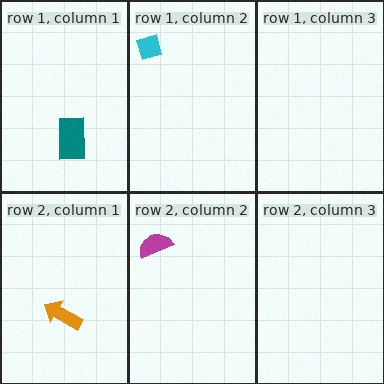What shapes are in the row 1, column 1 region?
The teal rectangle.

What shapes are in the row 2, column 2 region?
The magenta semicircle.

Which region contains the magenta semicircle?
The row 2, column 2 region.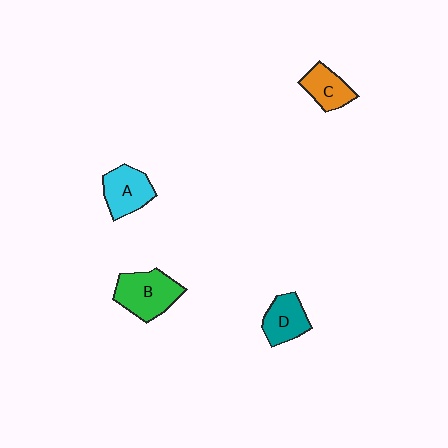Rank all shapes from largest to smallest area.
From largest to smallest: B (green), A (cyan), D (teal), C (orange).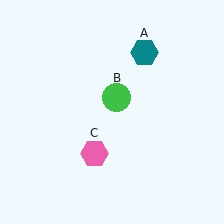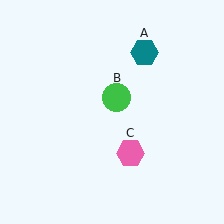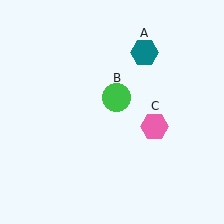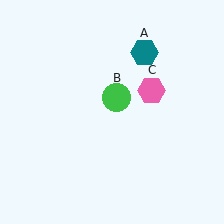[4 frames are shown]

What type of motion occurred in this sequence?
The pink hexagon (object C) rotated counterclockwise around the center of the scene.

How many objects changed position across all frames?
1 object changed position: pink hexagon (object C).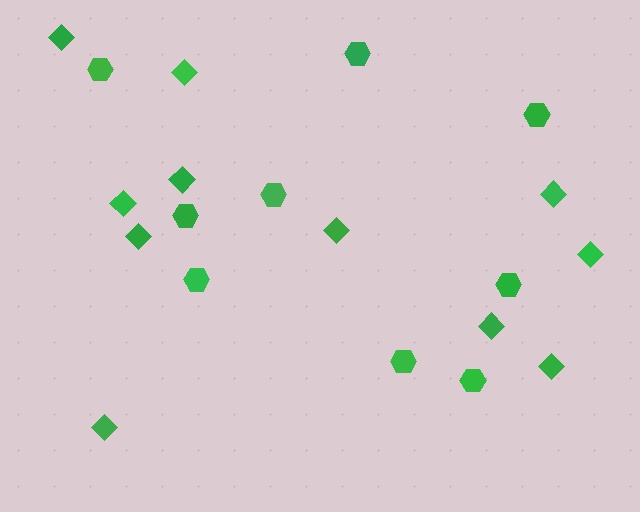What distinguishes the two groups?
There are 2 groups: one group of hexagons (9) and one group of diamonds (11).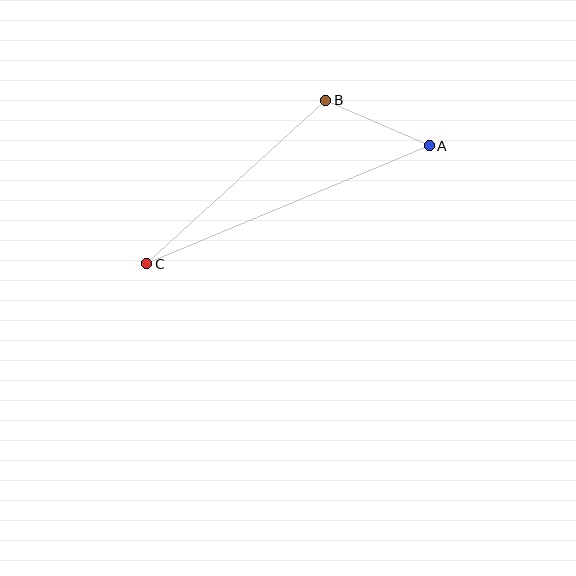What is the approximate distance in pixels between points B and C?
The distance between B and C is approximately 242 pixels.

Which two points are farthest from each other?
Points A and C are farthest from each other.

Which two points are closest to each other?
Points A and B are closest to each other.